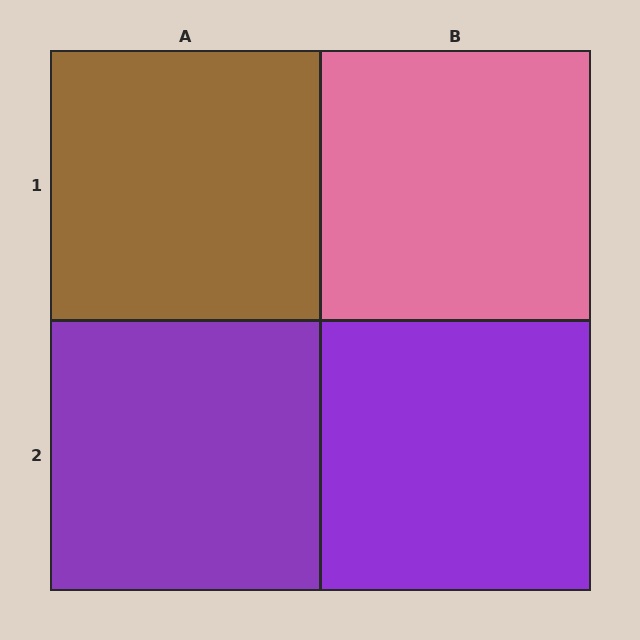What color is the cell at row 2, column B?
Purple.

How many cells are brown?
1 cell is brown.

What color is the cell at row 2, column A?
Purple.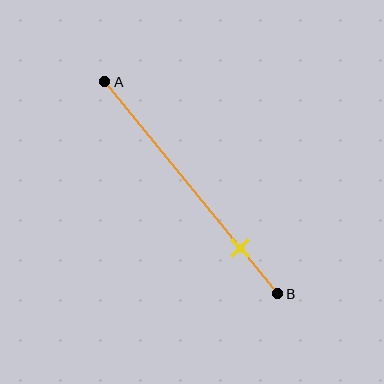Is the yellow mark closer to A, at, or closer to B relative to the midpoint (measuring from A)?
The yellow mark is closer to point B than the midpoint of segment AB.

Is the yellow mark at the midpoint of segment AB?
No, the mark is at about 80% from A, not at the 50% midpoint.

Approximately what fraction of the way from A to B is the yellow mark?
The yellow mark is approximately 80% of the way from A to B.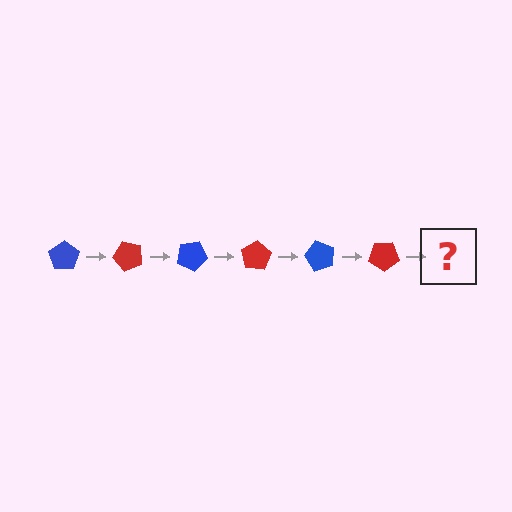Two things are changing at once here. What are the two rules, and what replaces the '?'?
The two rules are that it rotates 50 degrees each step and the color cycles through blue and red. The '?' should be a blue pentagon, rotated 300 degrees from the start.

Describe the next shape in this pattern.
It should be a blue pentagon, rotated 300 degrees from the start.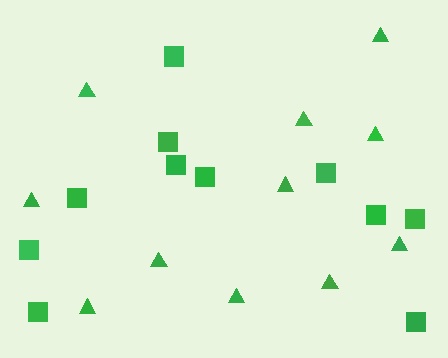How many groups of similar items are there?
There are 2 groups: one group of squares (11) and one group of triangles (11).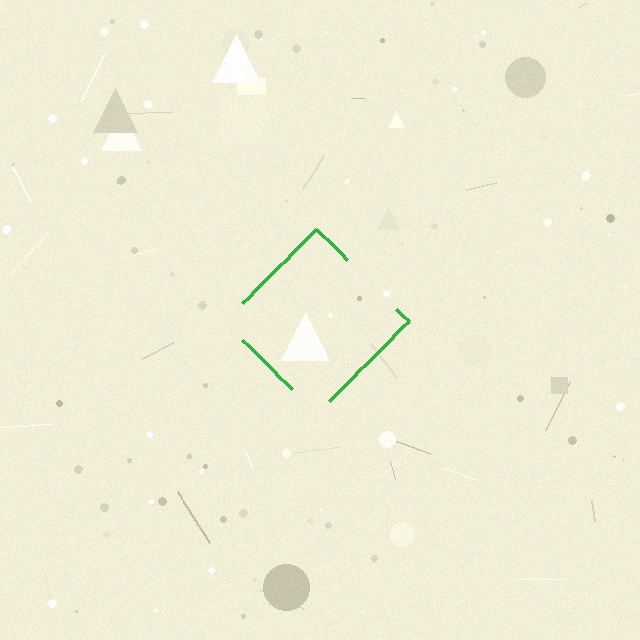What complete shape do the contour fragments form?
The contour fragments form a diamond.